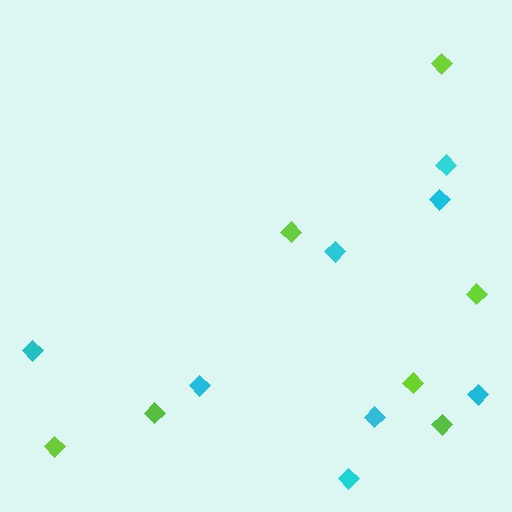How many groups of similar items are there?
There are 2 groups: one group of cyan diamonds (8) and one group of lime diamonds (7).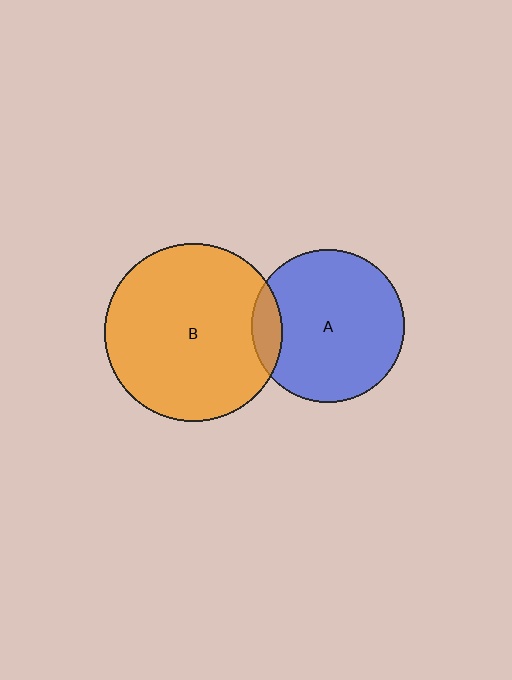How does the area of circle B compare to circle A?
Approximately 1.4 times.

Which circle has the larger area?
Circle B (orange).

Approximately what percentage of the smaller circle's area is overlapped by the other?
Approximately 10%.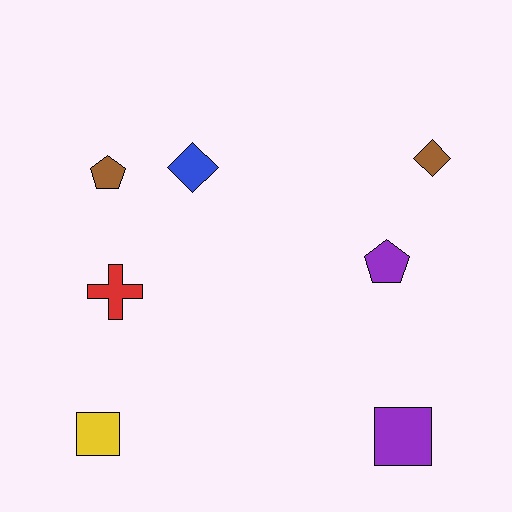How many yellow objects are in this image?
There is 1 yellow object.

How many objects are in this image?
There are 7 objects.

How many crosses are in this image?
There is 1 cross.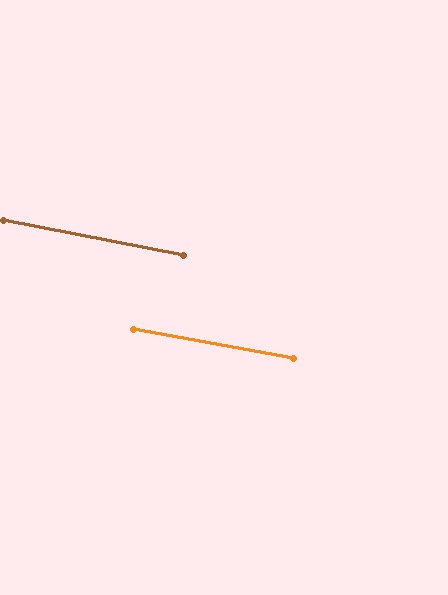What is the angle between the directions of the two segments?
Approximately 1 degree.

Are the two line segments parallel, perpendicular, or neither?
Parallel — their directions differ by only 0.9°.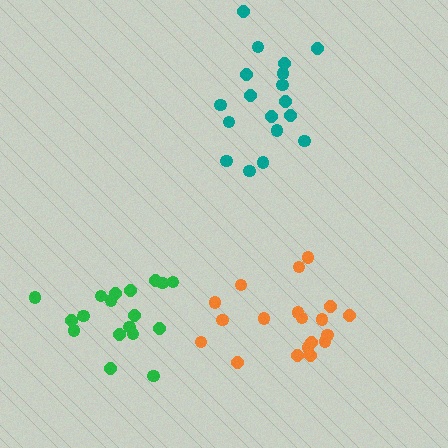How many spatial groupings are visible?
There are 3 spatial groupings.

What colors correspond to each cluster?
The clusters are colored: teal, green, orange.